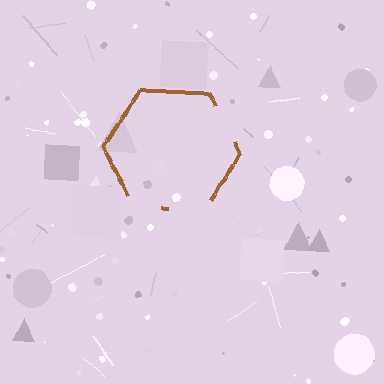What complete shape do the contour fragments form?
The contour fragments form a hexagon.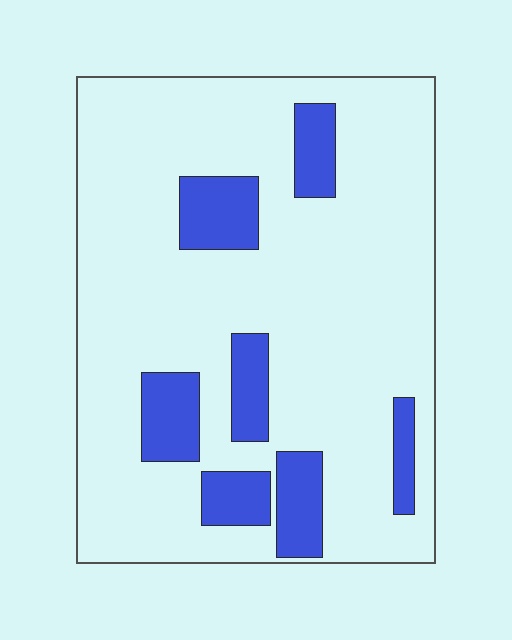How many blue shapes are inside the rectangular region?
7.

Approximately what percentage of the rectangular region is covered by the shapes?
Approximately 20%.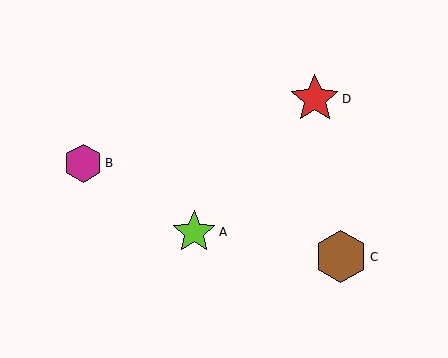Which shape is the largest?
The brown hexagon (labeled C) is the largest.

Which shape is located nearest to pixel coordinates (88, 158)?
The magenta hexagon (labeled B) at (83, 163) is nearest to that location.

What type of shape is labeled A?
Shape A is a lime star.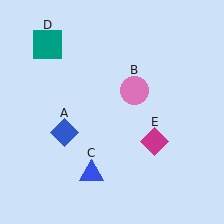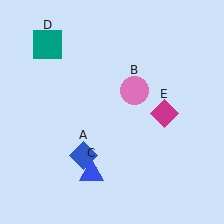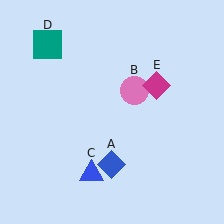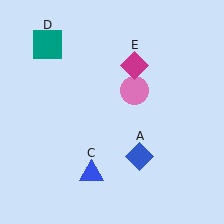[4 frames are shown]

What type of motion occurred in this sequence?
The blue diamond (object A), magenta diamond (object E) rotated counterclockwise around the center of the scene.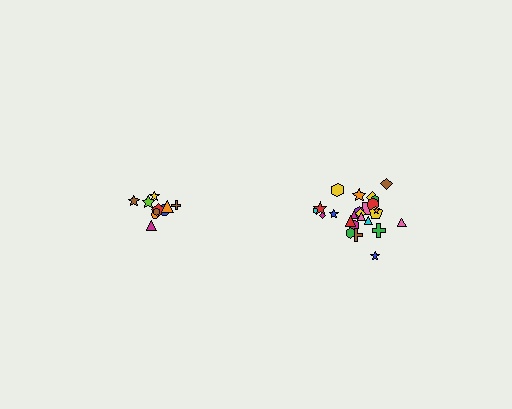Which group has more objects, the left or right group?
The right group.